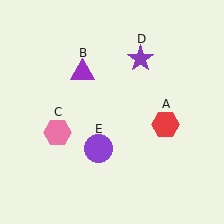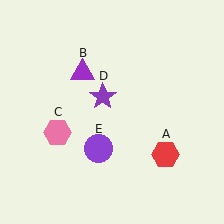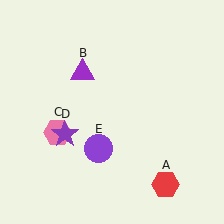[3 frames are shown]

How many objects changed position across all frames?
2 objects changed position: red hexagon (object A), purple star (object D).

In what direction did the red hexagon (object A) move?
The red hexagon (object A) moved down.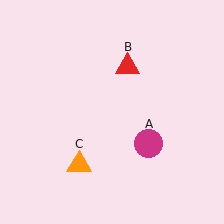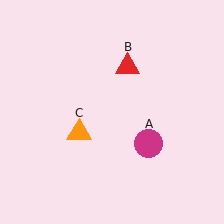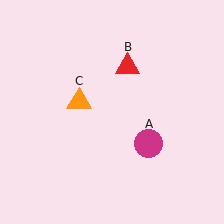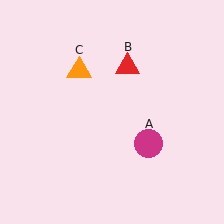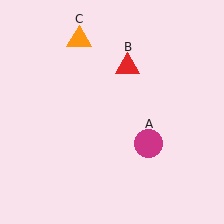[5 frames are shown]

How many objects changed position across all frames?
1 object changed position: orange triangle (object C).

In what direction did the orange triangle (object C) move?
The orange triangle (object C) moved up.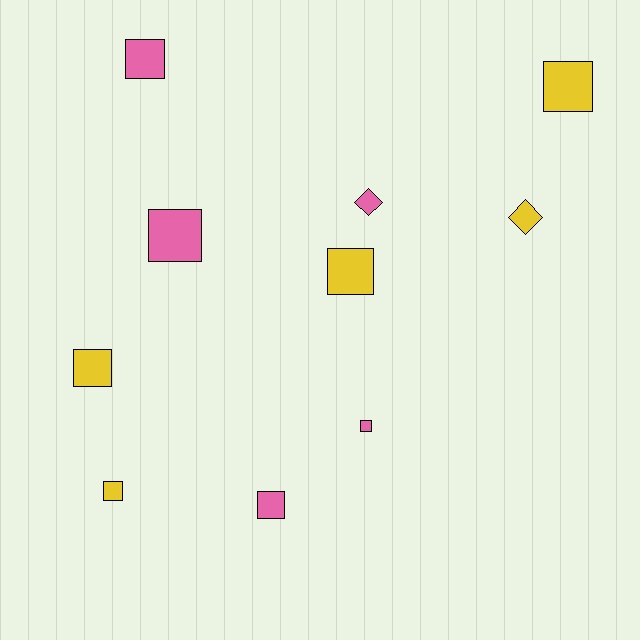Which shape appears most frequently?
Square, with 8 objects.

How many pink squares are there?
There are 4 pink squares.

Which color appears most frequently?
Pink, with 5 objects.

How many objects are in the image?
There are 10 objects.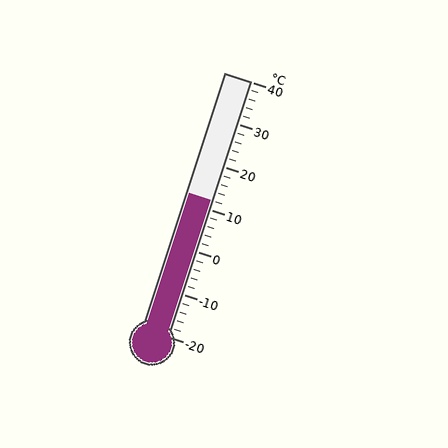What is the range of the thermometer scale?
The thermometer scale ranges from -20°C to 40°C.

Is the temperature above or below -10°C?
The temperature is above -10°C.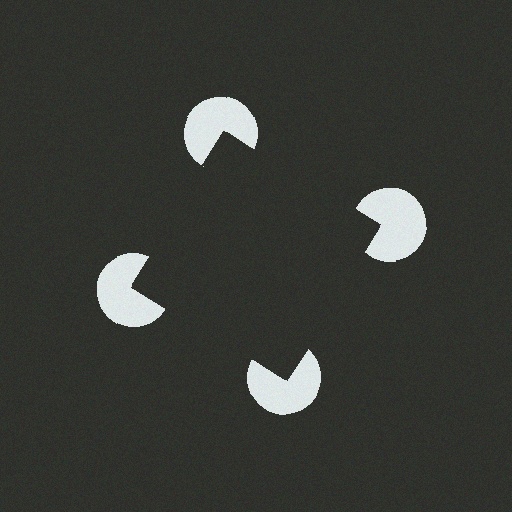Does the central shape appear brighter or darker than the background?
It typically appears slightly darker than the background, even though no actual brightness change is drawn.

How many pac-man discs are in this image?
There are 4 — one at each vertex of the illusory square.